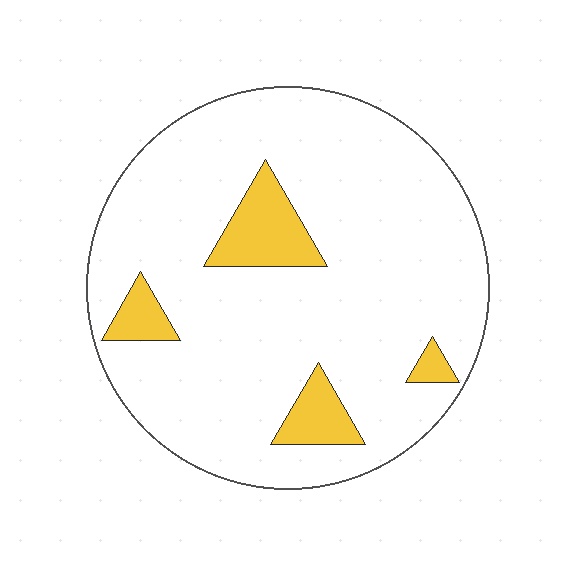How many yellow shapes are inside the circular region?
4.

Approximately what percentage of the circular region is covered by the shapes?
Approximately 10%.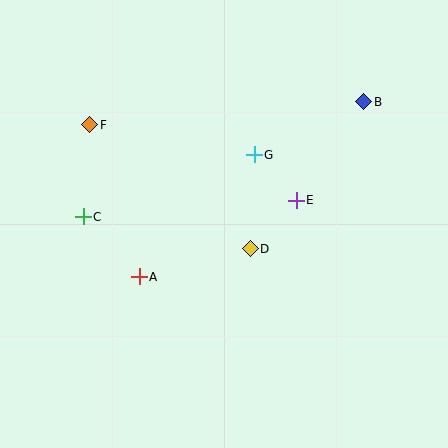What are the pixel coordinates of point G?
Point G is at (254, 155).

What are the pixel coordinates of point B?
Point B is at (364, 102).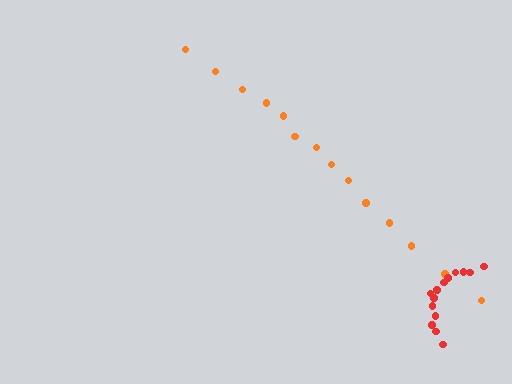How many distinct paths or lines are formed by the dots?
There are 2 distinct paths.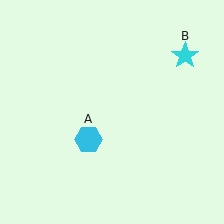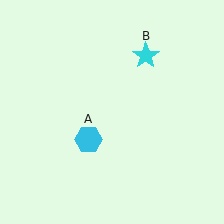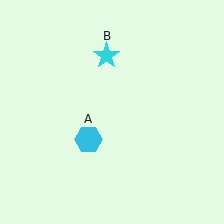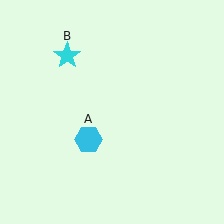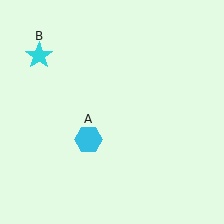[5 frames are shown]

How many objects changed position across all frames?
1 object changed position: cyan star (object B).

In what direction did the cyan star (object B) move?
The cyan star (object B) moved left.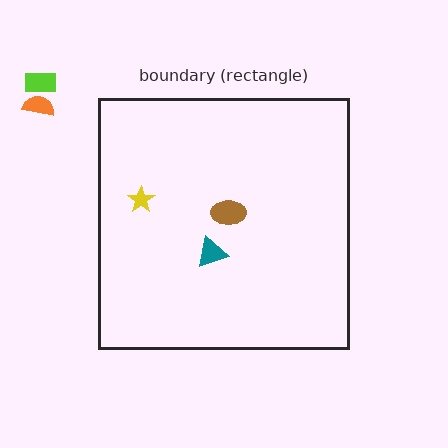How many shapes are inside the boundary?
3 inside, 2 outside.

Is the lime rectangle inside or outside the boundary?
Outside.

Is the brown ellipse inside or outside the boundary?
Inside.